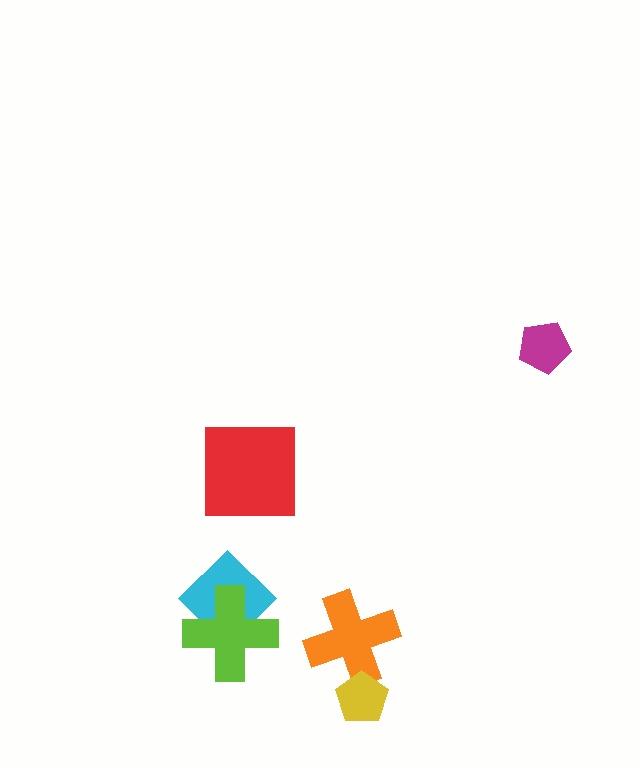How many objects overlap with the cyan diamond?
1 object overlaps with the cyan diamond.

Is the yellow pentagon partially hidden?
No, no other shape covers it.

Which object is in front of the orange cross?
The yellow pentagon is in front of the orange cross.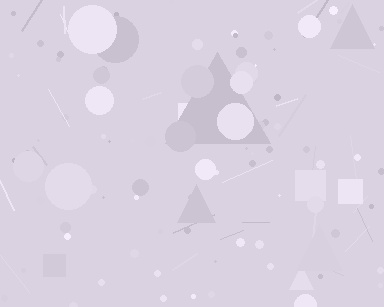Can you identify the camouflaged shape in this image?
The camouflaged shape is a triangle.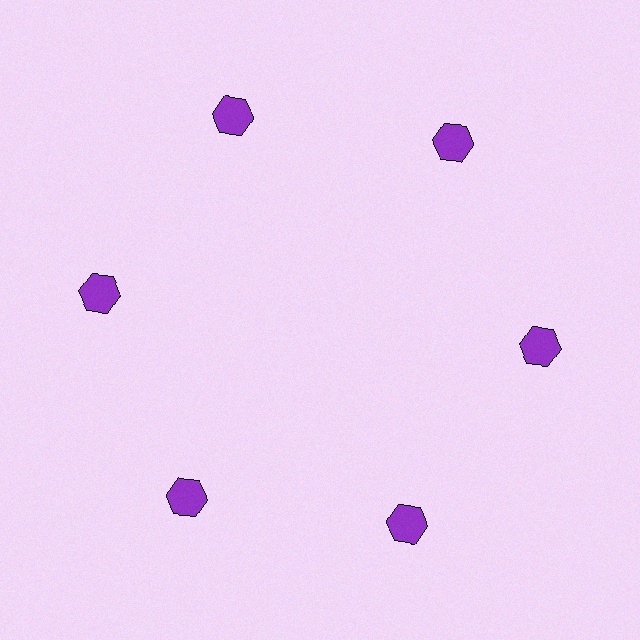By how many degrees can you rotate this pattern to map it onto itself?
The pattern maps onto itself every 60 degrees of rotation.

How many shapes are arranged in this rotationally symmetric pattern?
There are 6 shapes, arranged in 6 groups of 1.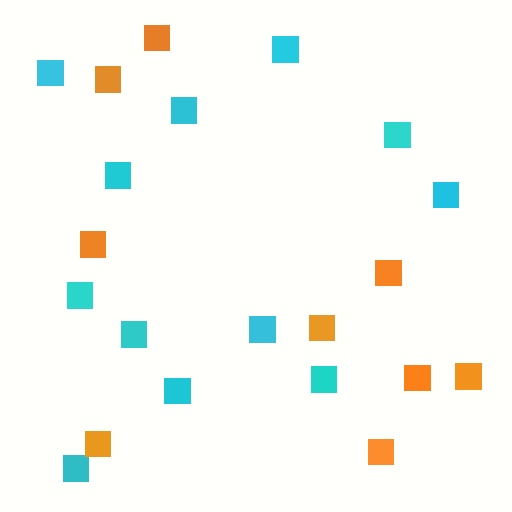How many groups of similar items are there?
There are 2 groups: one group of cyan squares (12) and one group of orange squares (9).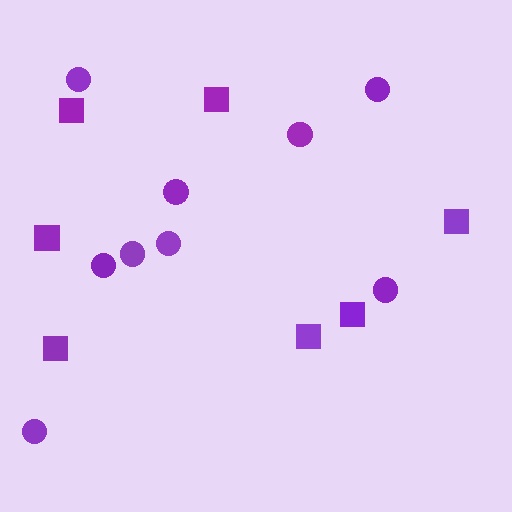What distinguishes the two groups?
There are 2 groups: one group of circles (9) and one group of squares (7).